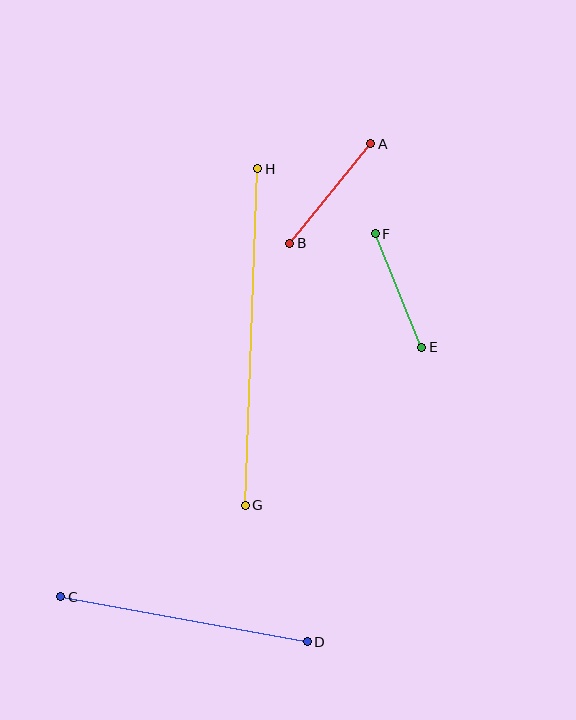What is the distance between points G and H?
The distance is approximately 337 pixels.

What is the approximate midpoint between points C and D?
The midpoint is at approximately (184, 619) pixels.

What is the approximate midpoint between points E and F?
The midpoint is at approximately (399, 290) pixels.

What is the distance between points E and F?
The distance is approximately 123 pixels.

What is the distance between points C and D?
The distance is approximately 251 pixels.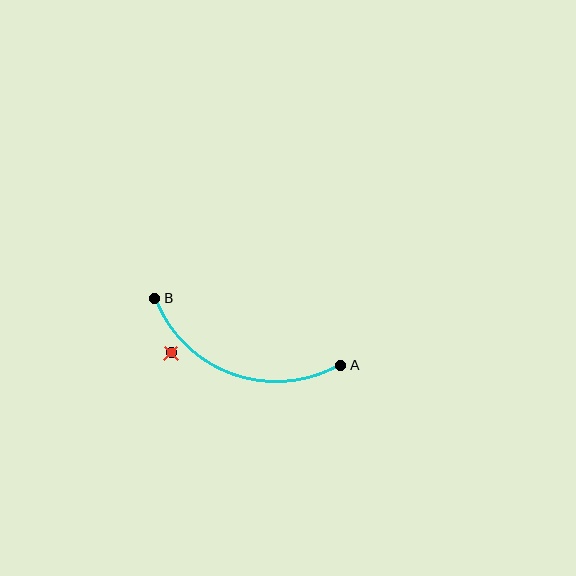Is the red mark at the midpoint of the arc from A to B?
No — the red mark does not lie on the arc at all. It sits slightly outside the curve.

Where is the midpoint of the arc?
The arc midpoint is the point on the curve farthest from the straight line joining A and B. It sits below that line.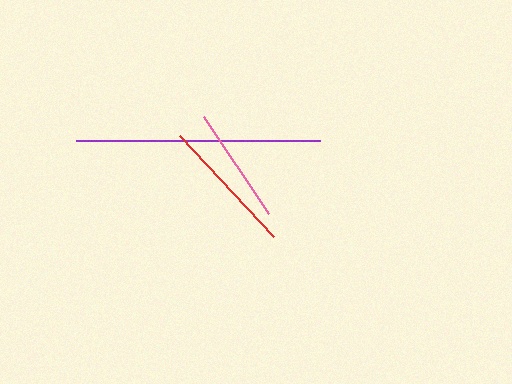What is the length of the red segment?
The red segment is approximately 138 pixels long.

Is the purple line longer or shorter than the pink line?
The purple line is longer than the pink line.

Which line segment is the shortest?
The pink line is the shortest at approximately 117 pixels.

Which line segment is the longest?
The purple line is the longest at approximately 244 pixels.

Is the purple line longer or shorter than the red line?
The purple line is longer than the red line.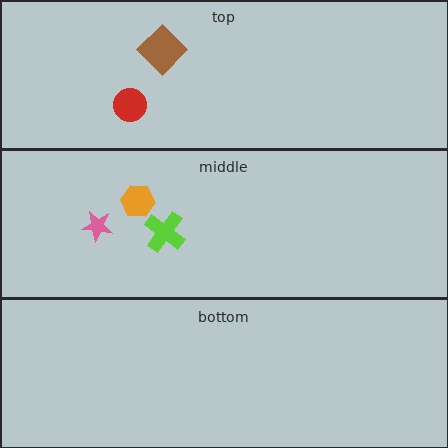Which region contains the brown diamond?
The top region.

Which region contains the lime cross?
The middle region.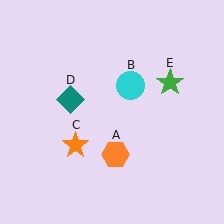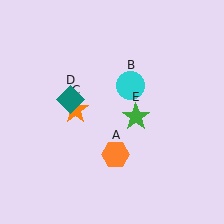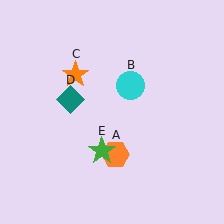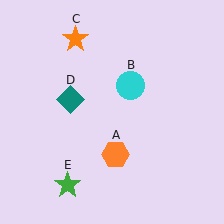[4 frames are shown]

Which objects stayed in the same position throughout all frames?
Orange hexagon (object A) and cyan circle (object B) and teal diamond (object D) remained stationary.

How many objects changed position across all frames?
2 objects changed position: orange star (object C), green star (object E).